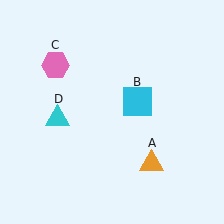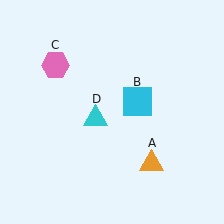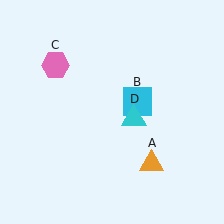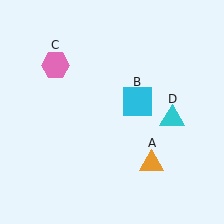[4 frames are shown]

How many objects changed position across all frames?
1 object changed position: cyan triangle (object D).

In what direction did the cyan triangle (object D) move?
The cyan triangle (object D) moved right.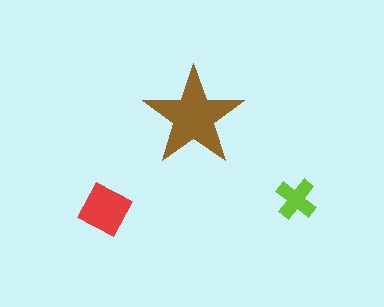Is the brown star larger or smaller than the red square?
Larger.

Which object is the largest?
The brown star.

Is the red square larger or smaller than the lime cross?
Larger.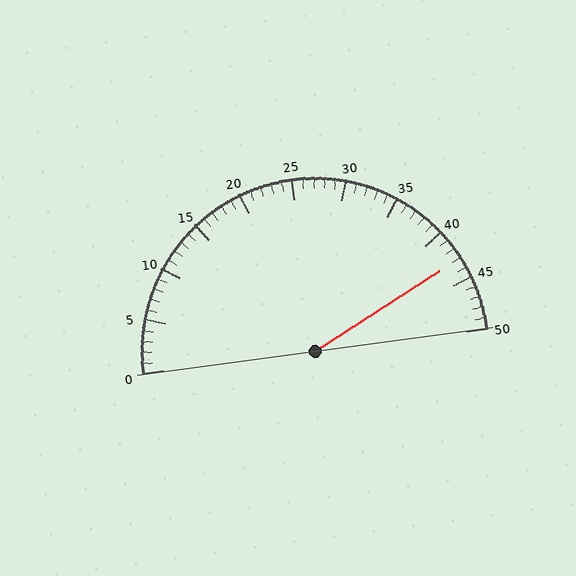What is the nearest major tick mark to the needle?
The nearest major tick mark is 45.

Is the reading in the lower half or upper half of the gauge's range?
The reading is in the upper half of the range (0 to 50).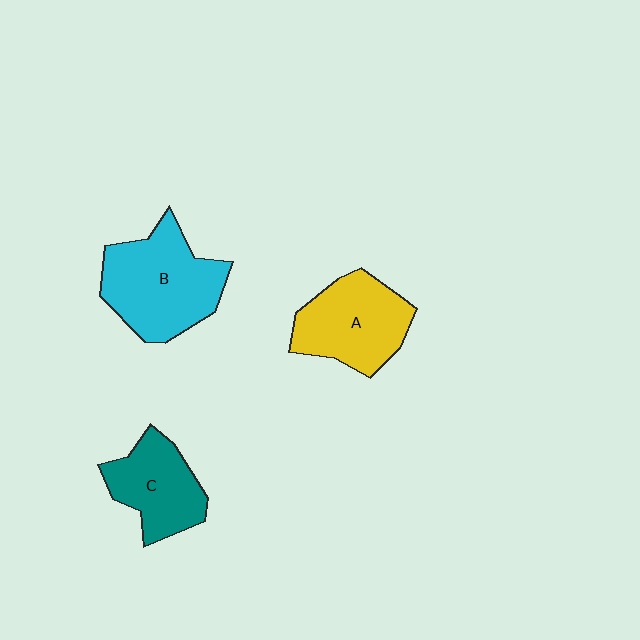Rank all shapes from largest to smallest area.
From largest to smallest: B (cyan), A (yellow), C (teal).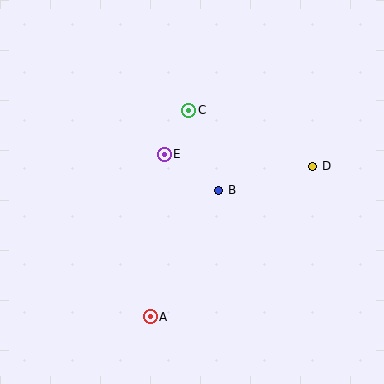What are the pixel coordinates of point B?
Point B is at (219, 190).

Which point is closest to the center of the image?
Point B at (219, 190) is closest to the center.